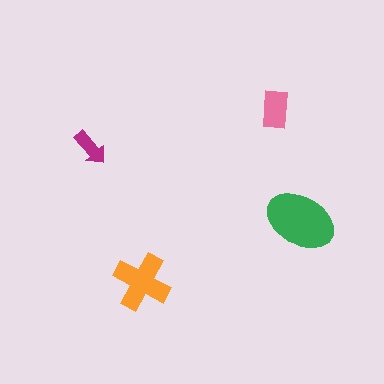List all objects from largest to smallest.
The green ellipse, the orange cross, the pink rectangle, the magenta arrow.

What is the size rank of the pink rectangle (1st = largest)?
3rd.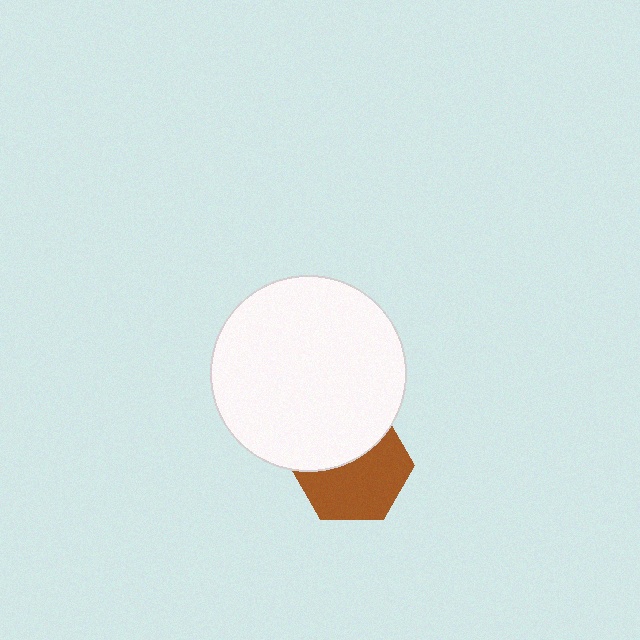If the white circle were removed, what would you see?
You would see the complete brown hexagon.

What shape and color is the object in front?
The object in front is a white circle.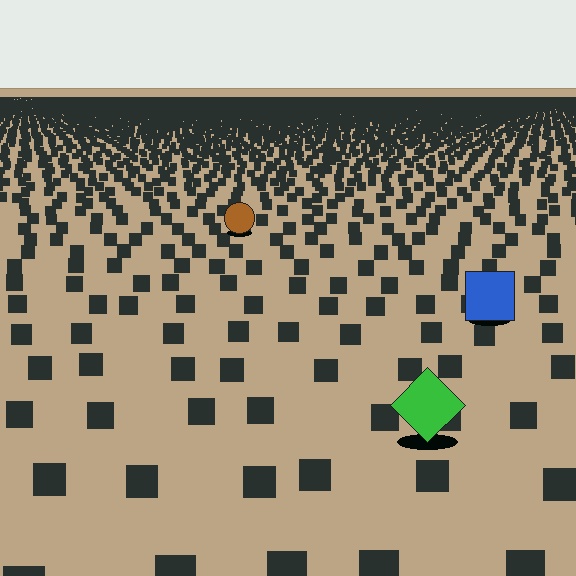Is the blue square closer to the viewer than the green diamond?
No. The green diamond is closer — you can tell from the texture gradient: the ground texture is coarser near it.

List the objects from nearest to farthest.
From nearest to farthest: the green diamond, the blue square, the brown circle.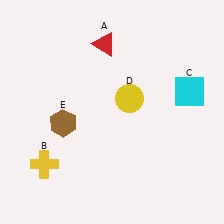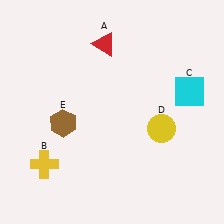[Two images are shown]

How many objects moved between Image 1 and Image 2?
1 object moved between the two images.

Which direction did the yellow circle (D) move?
The yellow circle (D) moved right.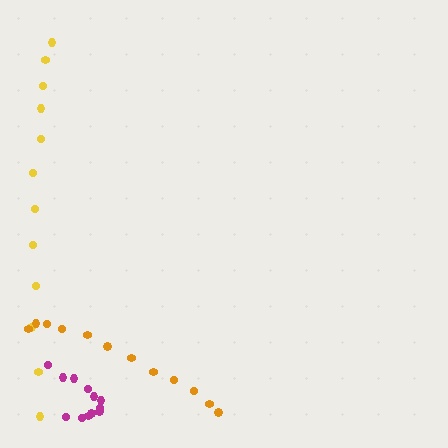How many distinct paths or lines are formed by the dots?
There are 3 distinct paths.